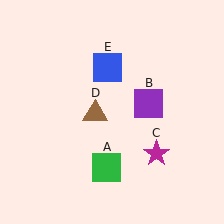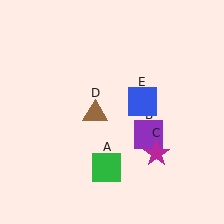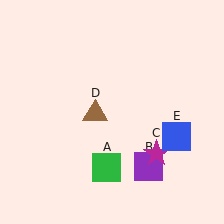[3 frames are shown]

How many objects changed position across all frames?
2 objects changed position: purple square (object B), blue square (object E).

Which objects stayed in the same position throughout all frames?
Green square (object A) and magenta star (object C) and brown triangle (object D) remained stationary.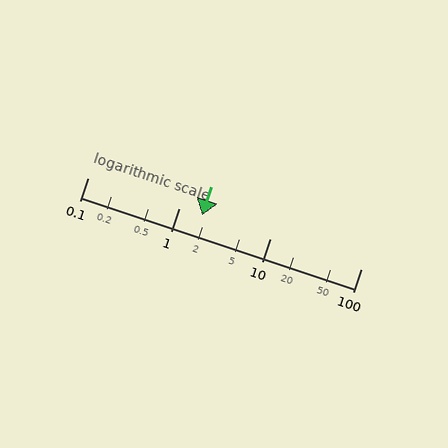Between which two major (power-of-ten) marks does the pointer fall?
The pointer is between 1 and 10.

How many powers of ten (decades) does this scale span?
The scale spans 3 decades, from 0.1 to 100.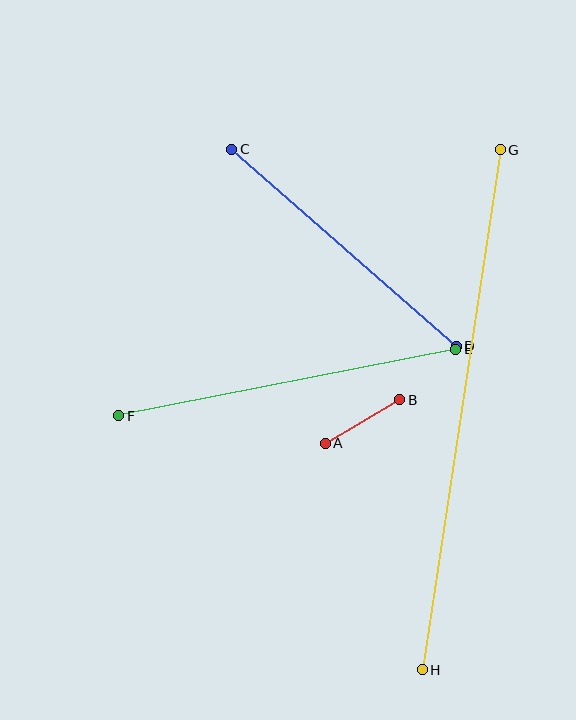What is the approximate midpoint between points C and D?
The midpoint is at approximately (344, 248) pixels.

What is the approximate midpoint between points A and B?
The midpoint is at approximately (362, 422) pixels.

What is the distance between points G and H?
The distance is approximately 525 pixels.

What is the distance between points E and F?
The distance is approximately 343 pixels.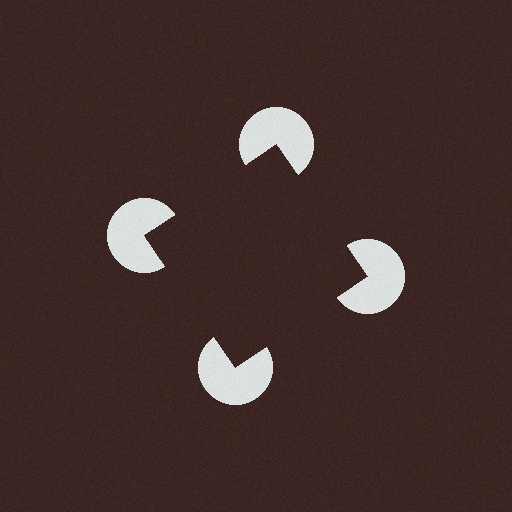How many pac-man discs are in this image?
There are 4 — one at each vertex of the illusory square.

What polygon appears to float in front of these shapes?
An illusory square — its edges are inferred from the aligned wedge cuts in the pac-man discs, not physically drawn.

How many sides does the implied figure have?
4 sides.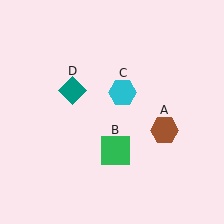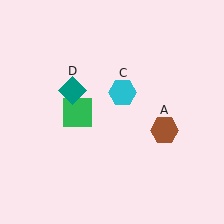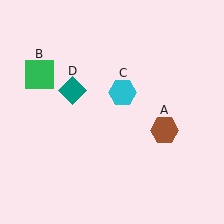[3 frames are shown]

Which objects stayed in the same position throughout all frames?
Brown hexagon (object A) and cyan hexagon (object C) and teal diamond (object D) remained stationary.